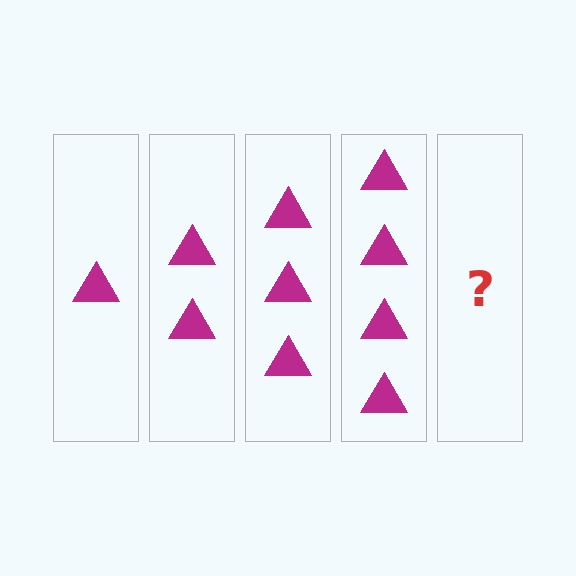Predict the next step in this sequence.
The next step is 5 triangles.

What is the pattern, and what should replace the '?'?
The pattern is that each step adds one more triangle. The '?' should be 5 triangles.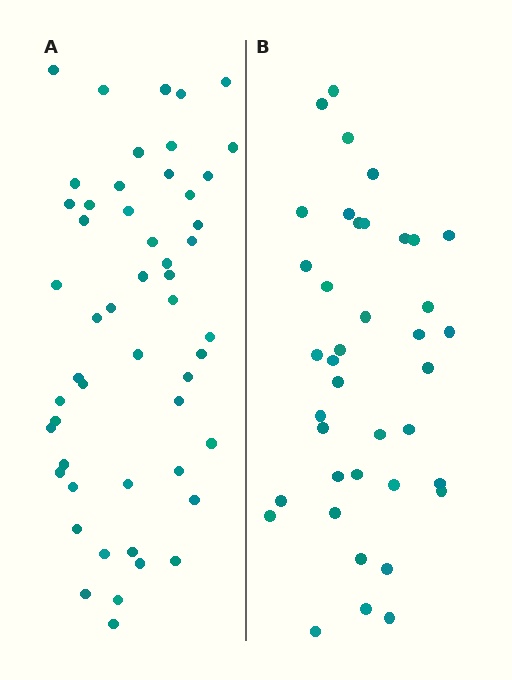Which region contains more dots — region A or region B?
Region A (the left region) has more dots.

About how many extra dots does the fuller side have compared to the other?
Region A has approximately 15 more dots than region B.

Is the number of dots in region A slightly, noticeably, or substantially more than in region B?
Region A has noticeably more, but not dramatically so. The ratio is roughly 1.3 to 1.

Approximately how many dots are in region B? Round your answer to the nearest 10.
About 40 dots. (The exact count is 39, which rounds to 40.)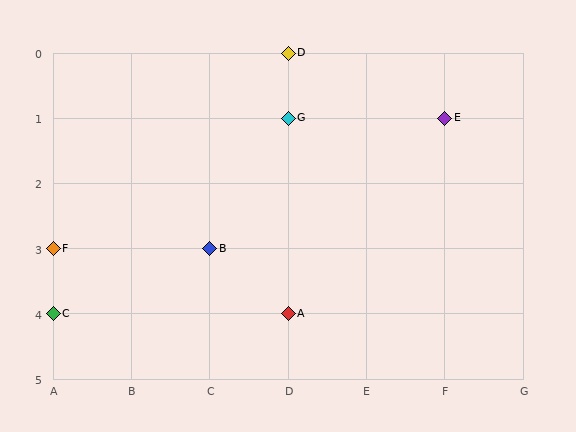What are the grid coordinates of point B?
Point B is at grid coordinates (C, 3).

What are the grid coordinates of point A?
Point A is at grid coordinates (D, 4).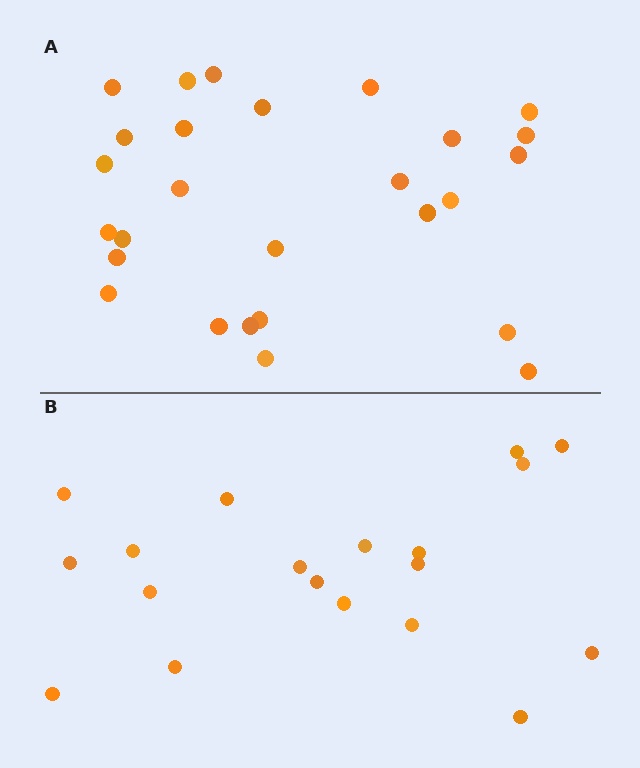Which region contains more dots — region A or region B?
Region A (the top region) has more dots.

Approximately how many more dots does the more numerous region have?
Region A has roughly 8 or so more dots than region B.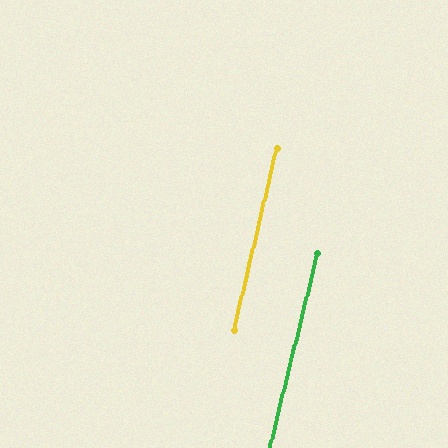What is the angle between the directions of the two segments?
Approximately 1 degree.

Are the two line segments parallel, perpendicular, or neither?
Parallel — their directions differ by only 0.7°.